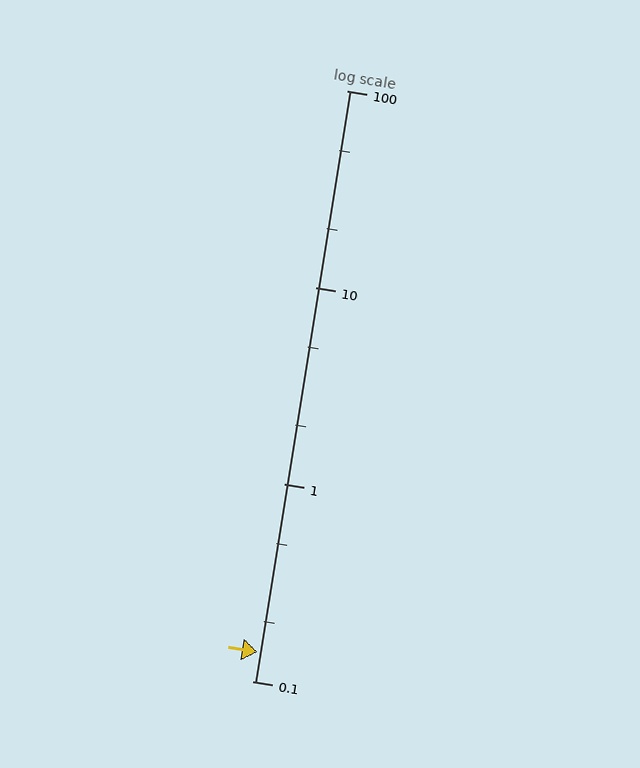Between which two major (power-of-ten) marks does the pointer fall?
The pointer is between 0.1 and 1.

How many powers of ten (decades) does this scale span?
The scale spans 3 decades, from 0.1 to 100.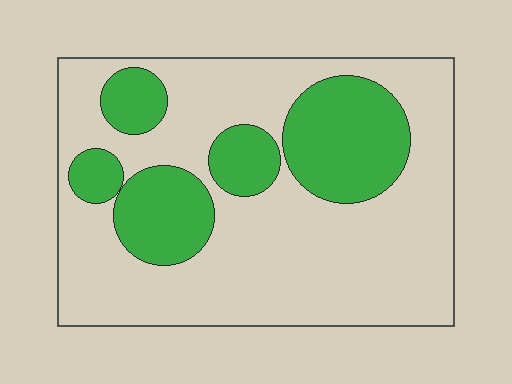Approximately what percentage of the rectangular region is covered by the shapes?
Approximately 30%.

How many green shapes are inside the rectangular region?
5.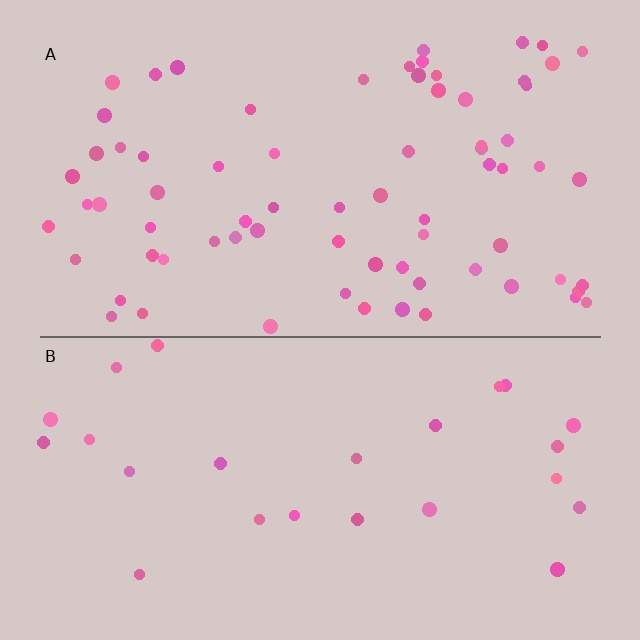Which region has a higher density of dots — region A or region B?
A (the top).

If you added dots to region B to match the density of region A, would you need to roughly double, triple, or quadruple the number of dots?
Approximately triple.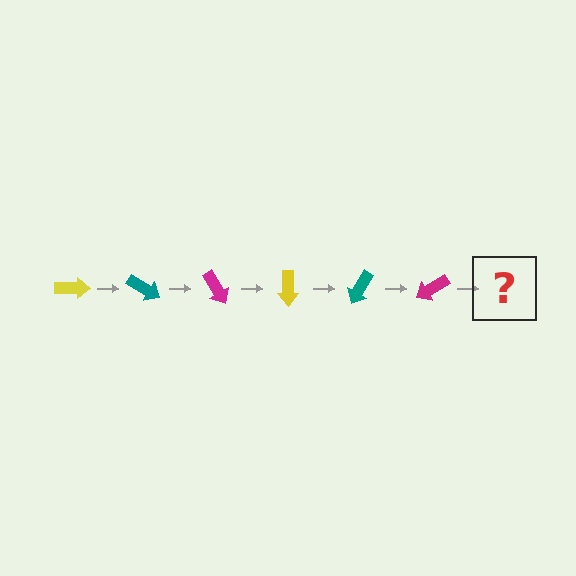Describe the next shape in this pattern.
It should be a yellow arrow, rotated 180 degrees from the start.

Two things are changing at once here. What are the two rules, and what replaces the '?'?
The two rules are that it rotates 30 degrees each step and the color cycles through yellow, teal, and magenta. The '?' should be a yellow arrow, rotated 180 degrees from the start.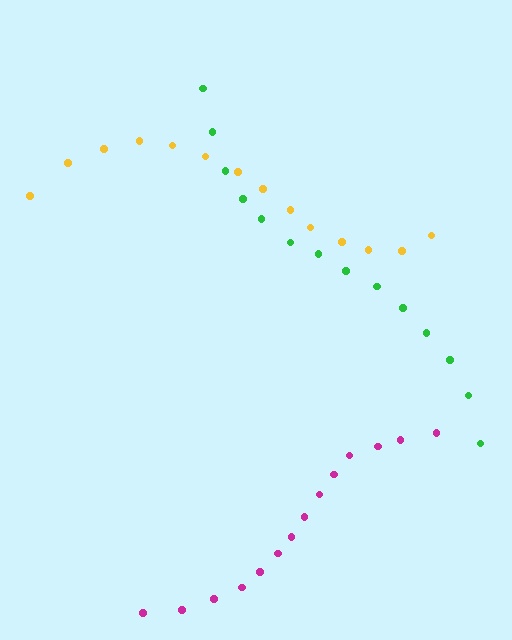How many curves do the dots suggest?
There are 3 distinct paths.